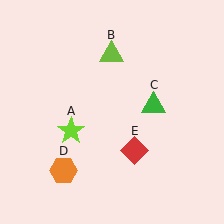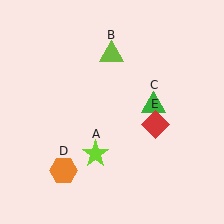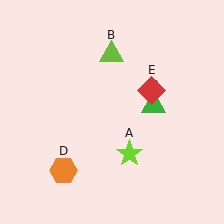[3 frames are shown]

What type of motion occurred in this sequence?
The lime star (object A), red diamond (object E) rotated counterclockwise around the center of the scene.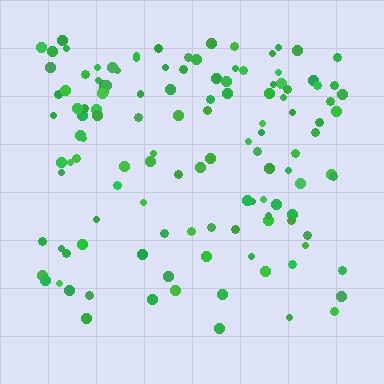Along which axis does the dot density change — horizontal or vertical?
Vertical.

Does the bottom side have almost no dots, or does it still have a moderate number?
Still a moderate number, just noticeably fewer than the top.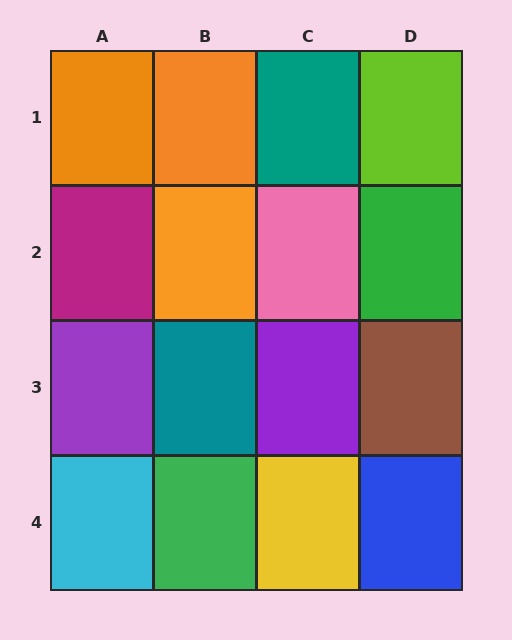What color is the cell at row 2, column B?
Orange.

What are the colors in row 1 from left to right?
Orange, orange, teal, lime.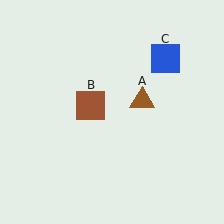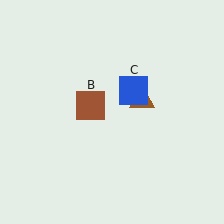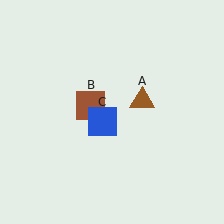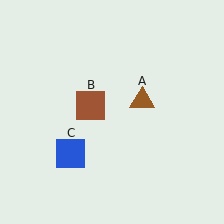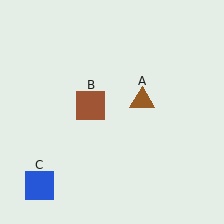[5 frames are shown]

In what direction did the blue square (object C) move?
The blue square (object C) moved down and to the left.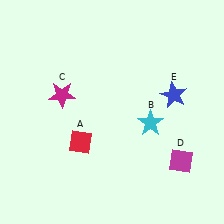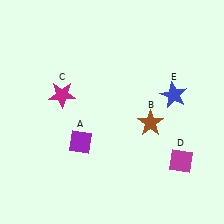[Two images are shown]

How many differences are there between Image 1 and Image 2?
There are 2 differences between the two images.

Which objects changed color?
A changed from red to purple. B changed from cyan to brown.